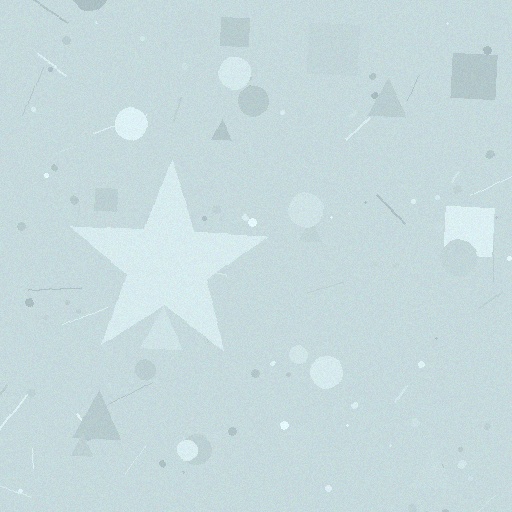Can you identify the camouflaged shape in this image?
The camouflaged shape is a star.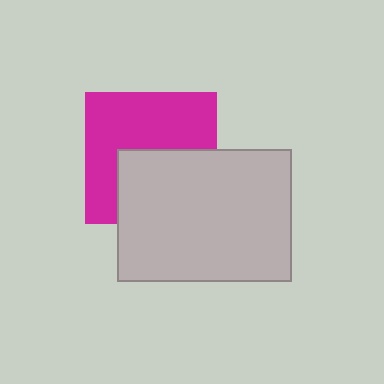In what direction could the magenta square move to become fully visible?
The magenta square could move up. That would shift it out from behind the light gray rectangle entirely.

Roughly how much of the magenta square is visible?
About half of it is visible (roughly 58%).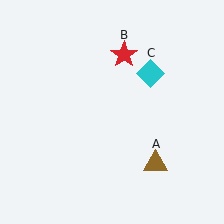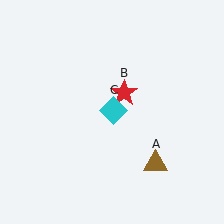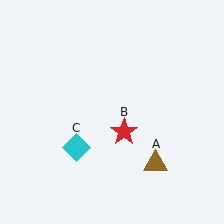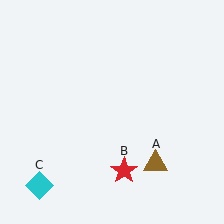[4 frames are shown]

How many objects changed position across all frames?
2 objects changed position: red star (object B), cyan diamond (object C).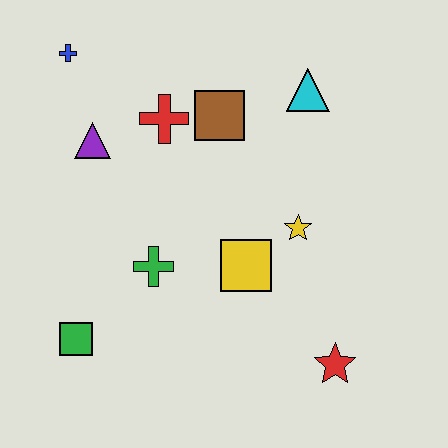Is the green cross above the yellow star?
No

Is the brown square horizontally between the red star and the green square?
Yes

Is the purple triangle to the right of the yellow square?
No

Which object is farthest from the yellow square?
The blue cross is farthest from the yellow square.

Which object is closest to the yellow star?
The yellow square is closest to the yellow star.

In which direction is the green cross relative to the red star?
The green cross is to the left of the red star.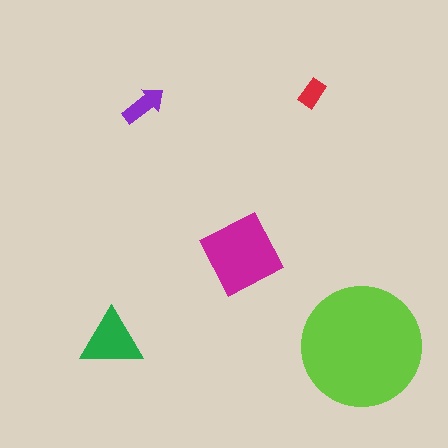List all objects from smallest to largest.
The red rectangle, the purple arrow, the green triangle, the magenta square, the lime circle.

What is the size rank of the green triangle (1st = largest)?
3rd.